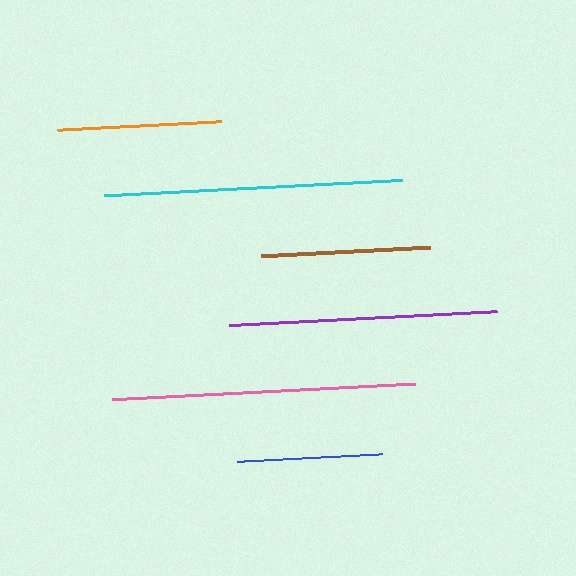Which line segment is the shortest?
The blue line is the shortest at approximately 145 pixels.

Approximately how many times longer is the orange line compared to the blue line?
The orange line is approximately 1.1 times the length of the blue line.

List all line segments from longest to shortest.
From longest to shortest: pink, cyan, purple, brown, orange, blue.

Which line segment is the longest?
The pink line is the longest at approximately 304 pixels.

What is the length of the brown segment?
The brown segment is approximately 169 pixels long.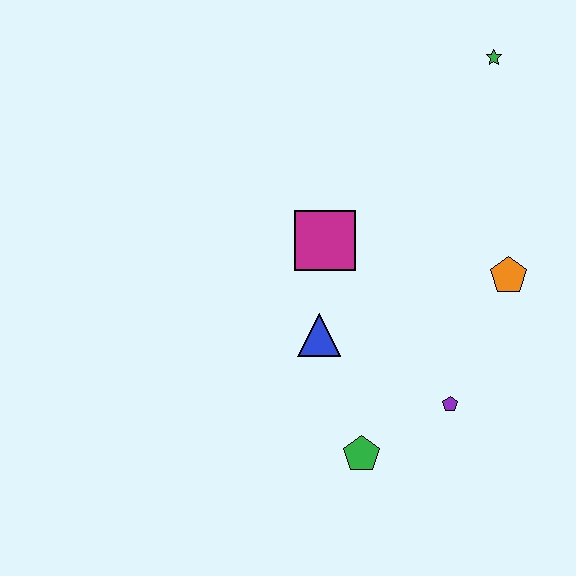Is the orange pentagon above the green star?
No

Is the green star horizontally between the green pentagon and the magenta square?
No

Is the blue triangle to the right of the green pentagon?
No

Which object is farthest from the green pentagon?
The green star is farthest from the green pentagon.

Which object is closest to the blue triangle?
The magenta square is closest to the blue triangle.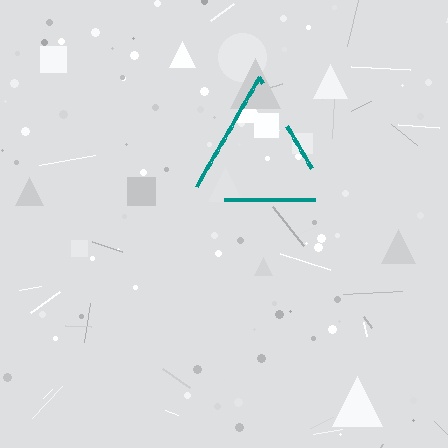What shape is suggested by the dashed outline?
The dashed outline suggests a triangle.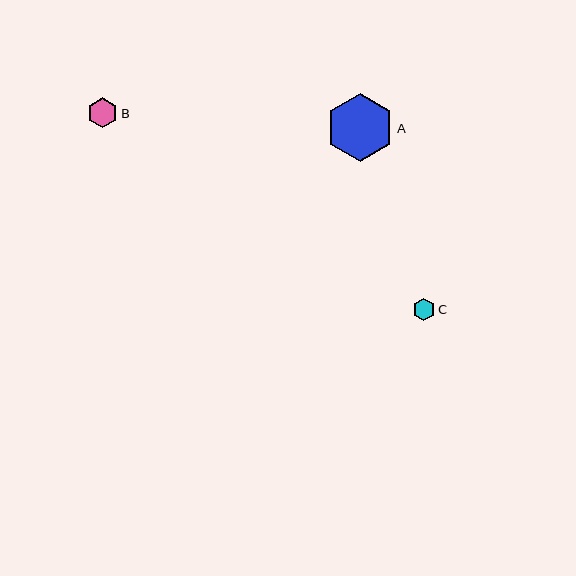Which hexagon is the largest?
Hexagon A is the largest with a size of approximately 68 pixels.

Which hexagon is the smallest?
Hexagon C is the smallest with a size of approximately 22 pixels.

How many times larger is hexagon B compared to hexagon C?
Hexagon B is approximately 1.3 times the size of hexagon C.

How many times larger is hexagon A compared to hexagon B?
Hexagon A is approximately 2.3 times the size of hexagon B.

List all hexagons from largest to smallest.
From largest to smallest: A, B, C.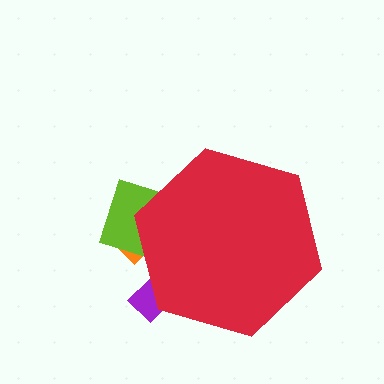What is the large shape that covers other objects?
A red hexagon.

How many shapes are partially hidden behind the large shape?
3 shapes are partially hidden.